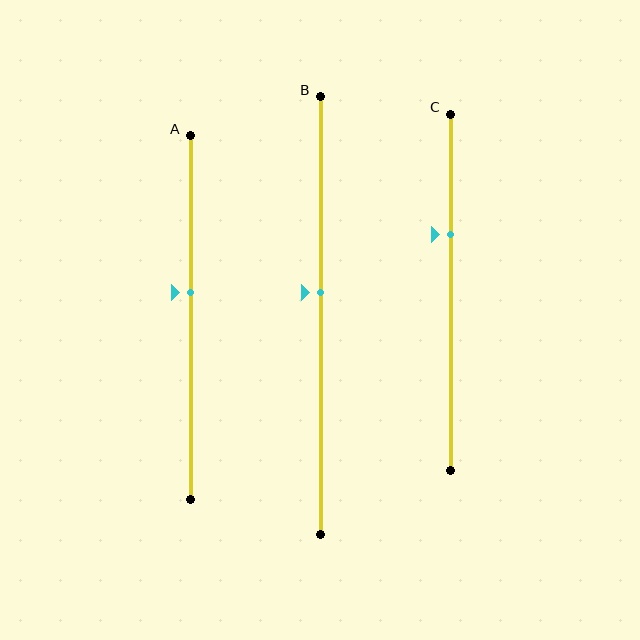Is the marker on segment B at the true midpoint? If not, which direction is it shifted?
No, the marker on segment B is shifted upward by about 5% of the segment length.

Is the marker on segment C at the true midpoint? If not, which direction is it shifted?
No, the marker on segment C is shifted upward by about 16% of the segment length.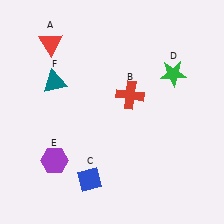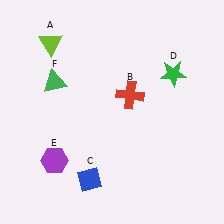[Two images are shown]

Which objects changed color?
A changed from red to lime. F changed from teal to green.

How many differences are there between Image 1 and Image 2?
There are 2 differences between the two images.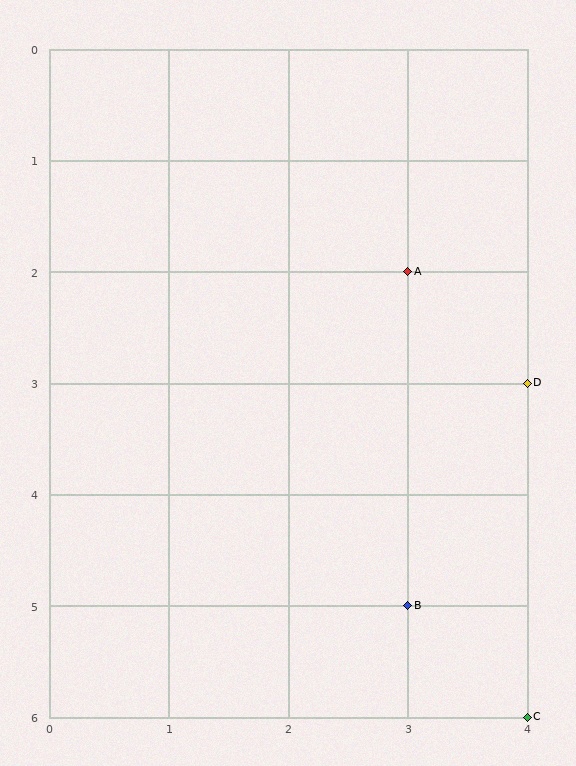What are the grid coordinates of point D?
Point D is at grid coordinates (4, 3).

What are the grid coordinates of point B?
Point B is at grid coordinates (3, 5).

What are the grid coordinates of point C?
Point C is at grid coordinates (4, 6).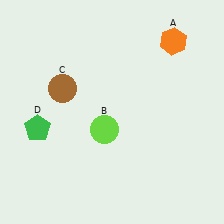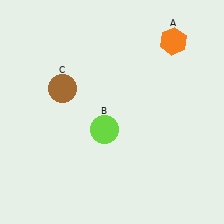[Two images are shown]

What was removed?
The green pentagon (D) was removed in Image 2.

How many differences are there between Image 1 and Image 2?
There is 1 difference between the two images.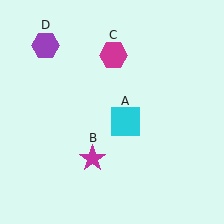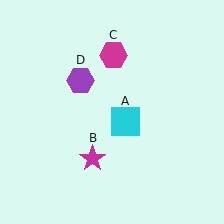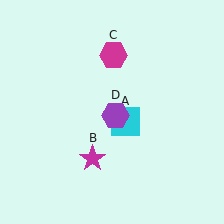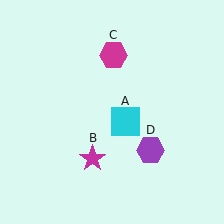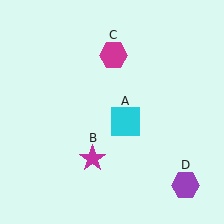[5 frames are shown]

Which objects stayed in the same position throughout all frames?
Cyan square (object A) and magenta star (object B) and magenta hexagon (object C) remained stationary.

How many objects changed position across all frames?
1 object changed position: purple hexagon (object D).